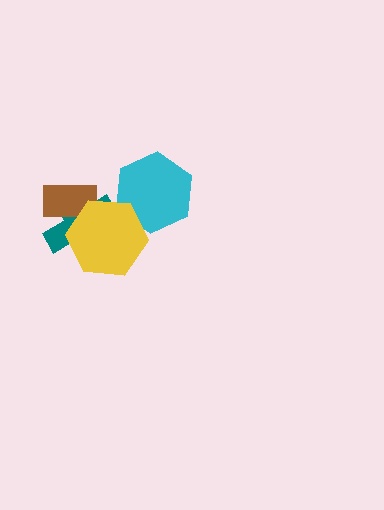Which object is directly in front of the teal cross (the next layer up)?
The brown rectangle is directly in front of the teal cross.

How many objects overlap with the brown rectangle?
2 objects overlap with the brown rectangle.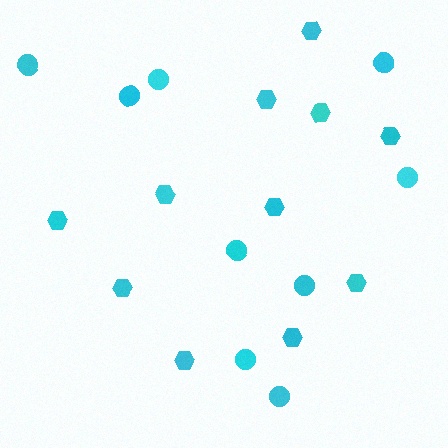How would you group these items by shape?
There are 2 groups: one group of hexagons (11) and one group of circles (9).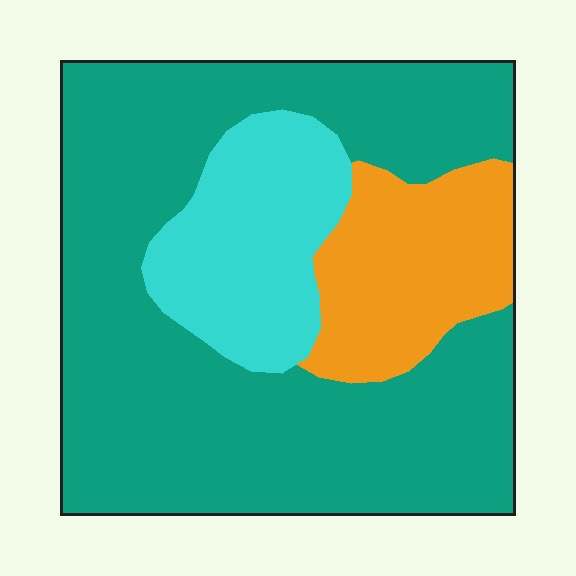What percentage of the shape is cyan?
Cyan covers 18% of the shape.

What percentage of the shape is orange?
Orange covers around 15% of the shape.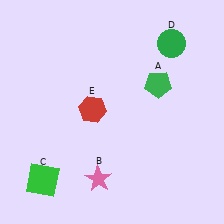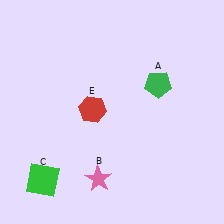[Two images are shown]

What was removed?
The green circle (D) was removed in Image 2.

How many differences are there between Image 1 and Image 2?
There is 1 difference between the two images.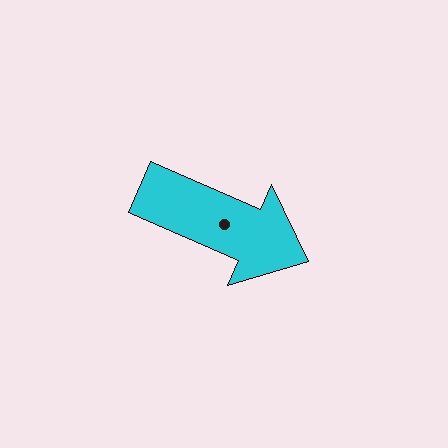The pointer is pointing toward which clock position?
Roughly 4 o'clock.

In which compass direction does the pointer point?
Southeast.